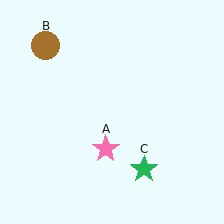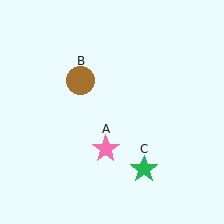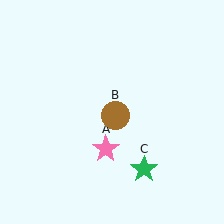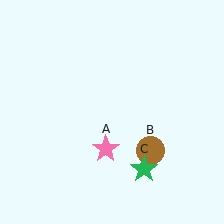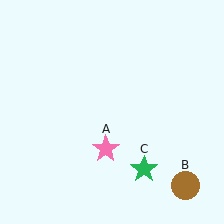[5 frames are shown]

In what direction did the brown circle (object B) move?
The brown circle (object B) moved down and to the right.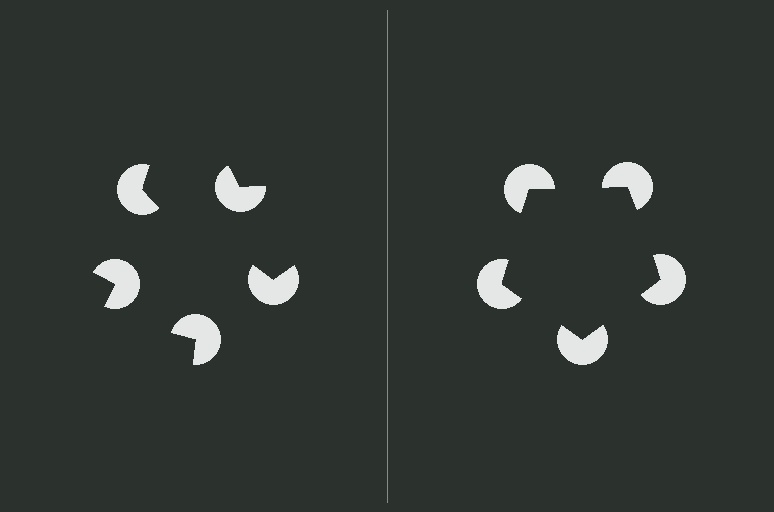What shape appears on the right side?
An illusory pentagon.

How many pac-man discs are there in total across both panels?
10 — 5 on each side.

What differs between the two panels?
The pac-man discs are positioned identically on both sides; only the wedge orientations differ. On the right they align to a pentagon; on the left they are misaligned.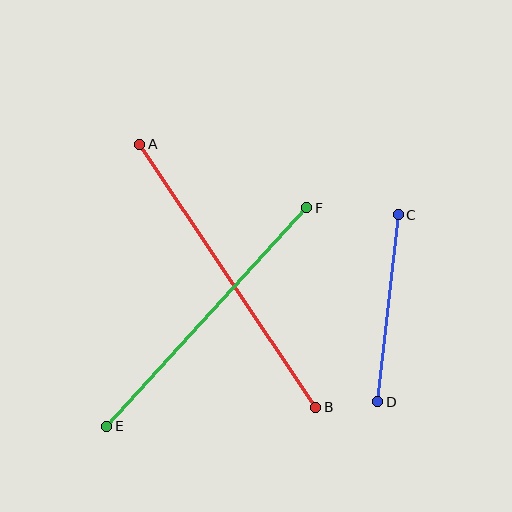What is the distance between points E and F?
The distance is approximately 296 pixels.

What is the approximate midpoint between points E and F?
The midpoint is at approximately (207, 317) pixels.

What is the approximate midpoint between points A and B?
The midpoint is at approximately (228, 276) pixels.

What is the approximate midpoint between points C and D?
The midpoint is at approximately (388, 308) pixels.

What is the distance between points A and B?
The distance is approximately 316 pixels.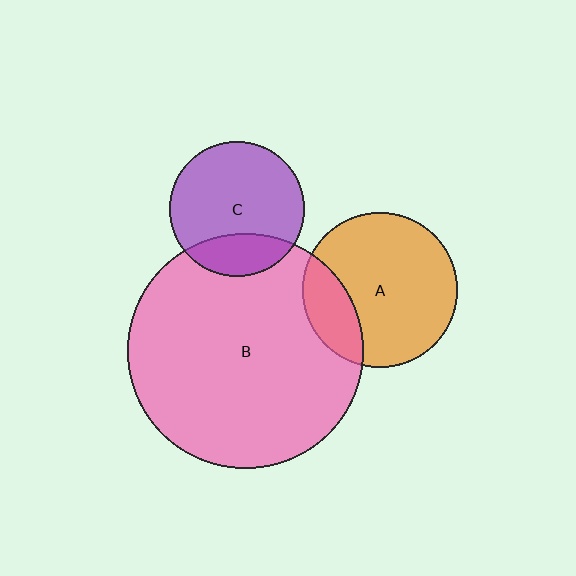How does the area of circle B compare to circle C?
Approximately 3.0 times.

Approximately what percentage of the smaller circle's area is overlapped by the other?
Approximately 20%.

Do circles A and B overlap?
Yes.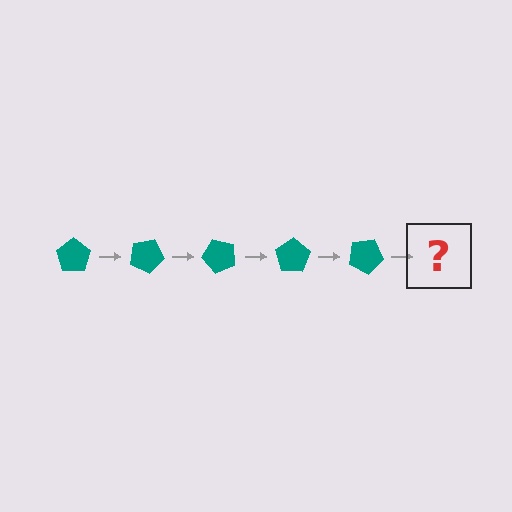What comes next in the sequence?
The next element should be a teal pentagon rotated 125 degrees.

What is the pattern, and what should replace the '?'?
The pattern is that the pentagon rotates 25 degrees each step. The '?' should be a teal pentagon rotated 125 degrees.